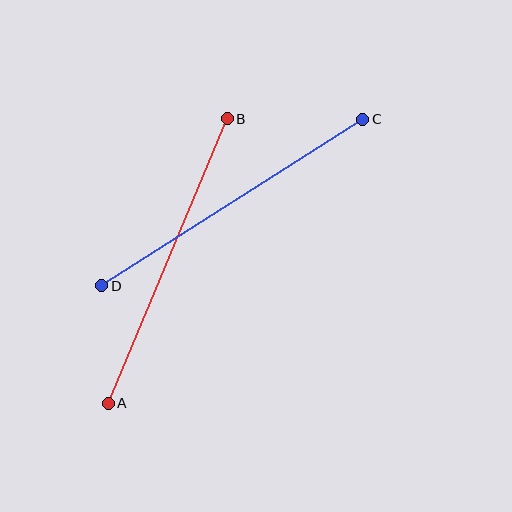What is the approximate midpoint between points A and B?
The midpoint is at approximately (168, 261) pixels.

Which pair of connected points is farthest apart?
Points C and D are farthest apart.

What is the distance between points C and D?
The distance is approximately 310 pixels.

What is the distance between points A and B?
The distance is approximately 308 pixels.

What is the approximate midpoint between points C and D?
The midpoint is at approximately (232, 202) pixels.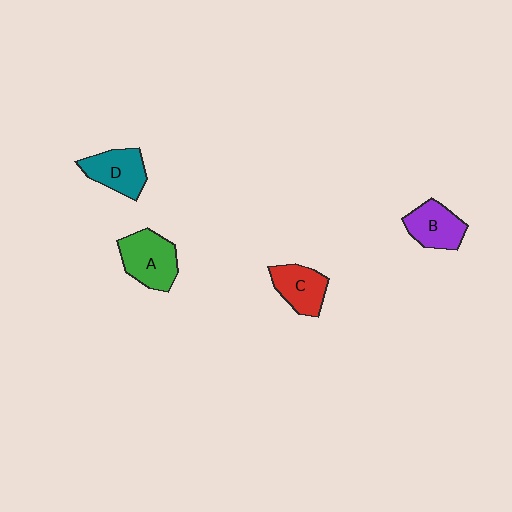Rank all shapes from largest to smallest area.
From largest to smallest: A (green), D (teal), B (purple), C (red).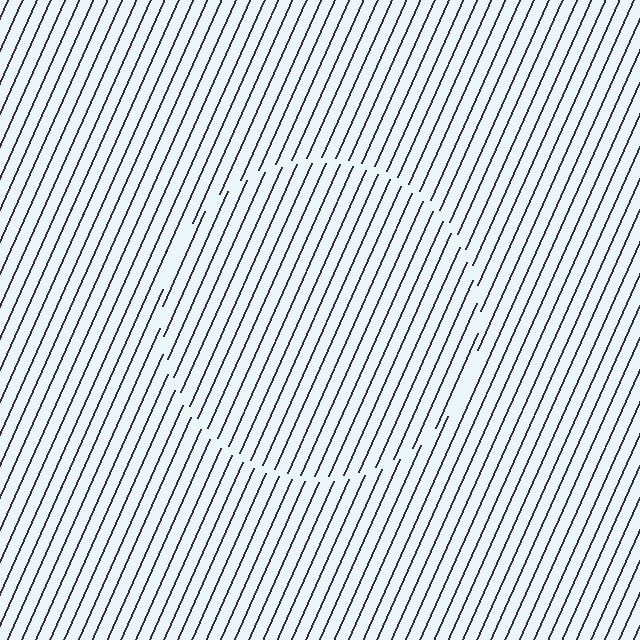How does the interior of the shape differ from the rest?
The interior of the shape contains the same grating, shifted by half a period — the contour is defined by the phase discontinuity where line-ends from the inner and outer gratings abut.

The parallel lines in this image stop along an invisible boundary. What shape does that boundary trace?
An illusory circle. The interior of the shape contains the same grating, shifted by half a period — the contour is defined by the phase discontinuity where line-ends from the inner and outer gratings abut.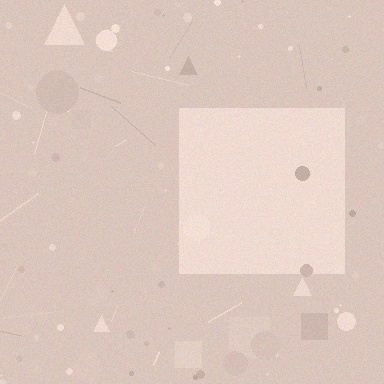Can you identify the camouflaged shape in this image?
The camouflaged shape is a square.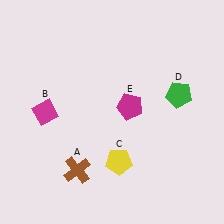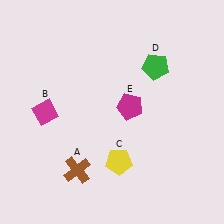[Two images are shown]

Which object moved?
The green pentagon (D) moved up.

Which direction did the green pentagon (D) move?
The green pentagon (D) moved up.